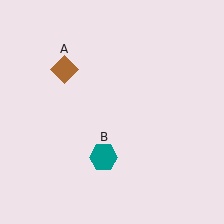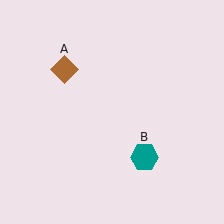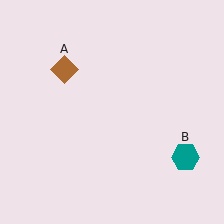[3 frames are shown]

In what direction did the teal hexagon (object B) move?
The teal hexagon (object B) moved right.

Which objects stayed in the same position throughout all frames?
Brown diamond (object A) remained stationary.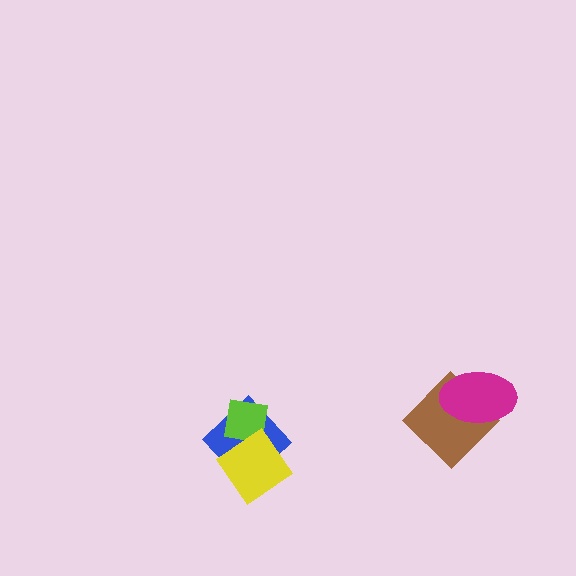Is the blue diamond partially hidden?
Yes, it is partially covered by another shape.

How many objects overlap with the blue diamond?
2 objects overlap with the blue diamond.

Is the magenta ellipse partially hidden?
No, no other shape covers it.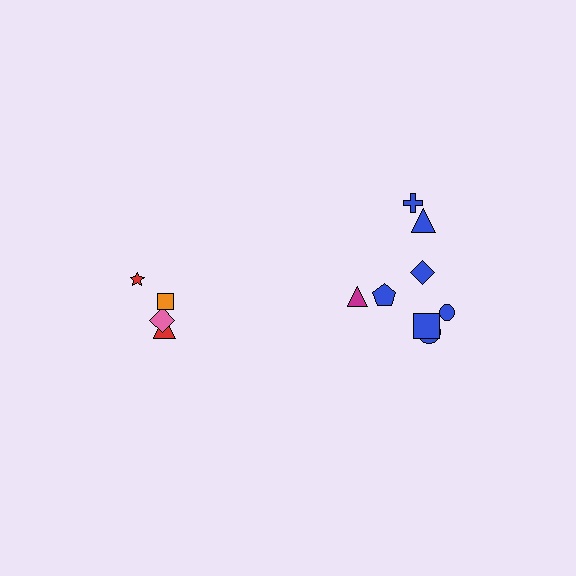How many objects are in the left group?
There are 4 objects.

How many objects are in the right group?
There are 8 objects.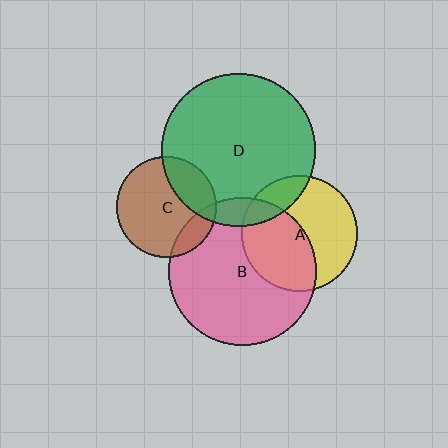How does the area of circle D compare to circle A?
Approximately 1.8 times.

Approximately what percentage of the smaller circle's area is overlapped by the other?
Approximately 15%.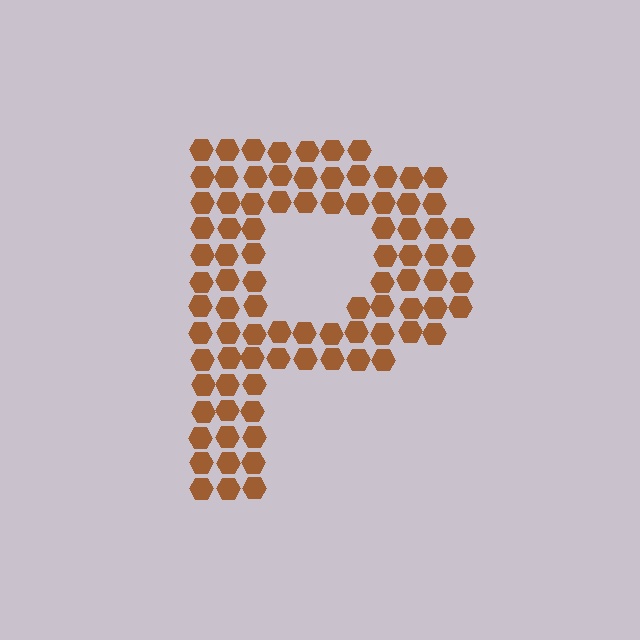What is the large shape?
The large shape is the letter P.